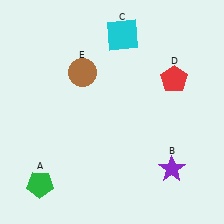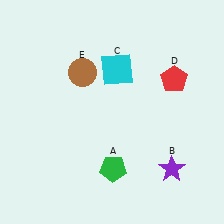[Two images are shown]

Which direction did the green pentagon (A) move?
The green pentagon (A) moved right.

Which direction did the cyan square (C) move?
The cyan square (C) moved down.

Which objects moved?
The objects that moved are: the green pentagon (A), the cyan square (C).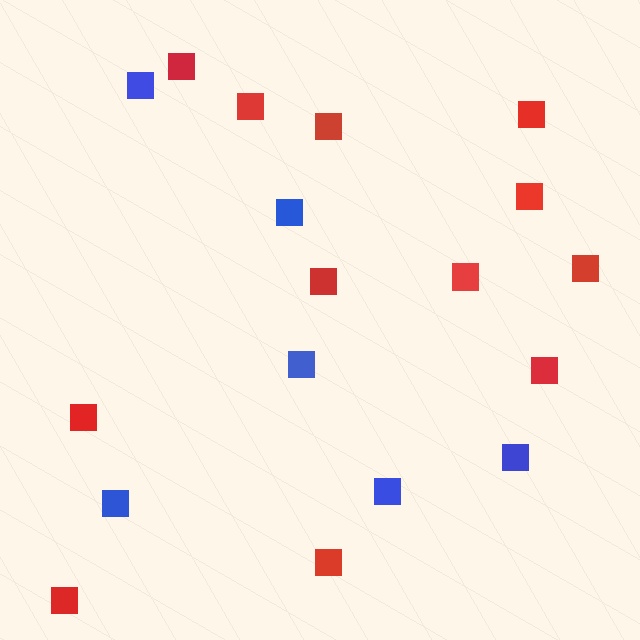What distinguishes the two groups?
There are 2 groups: one group of blue squares (6) and one group of red squares (12).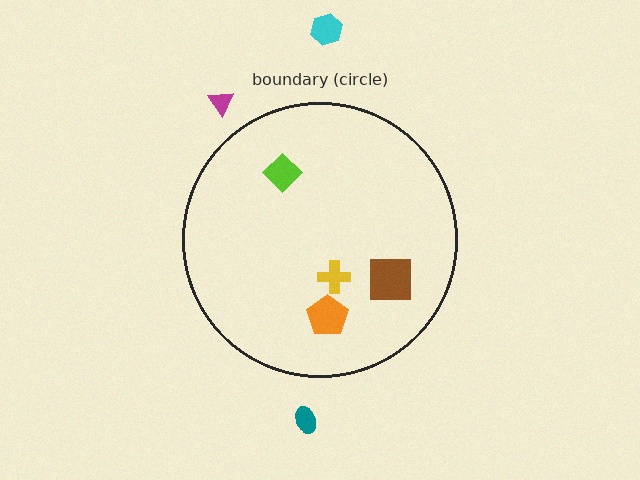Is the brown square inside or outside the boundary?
Inside.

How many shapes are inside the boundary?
4 inside, 3 outside.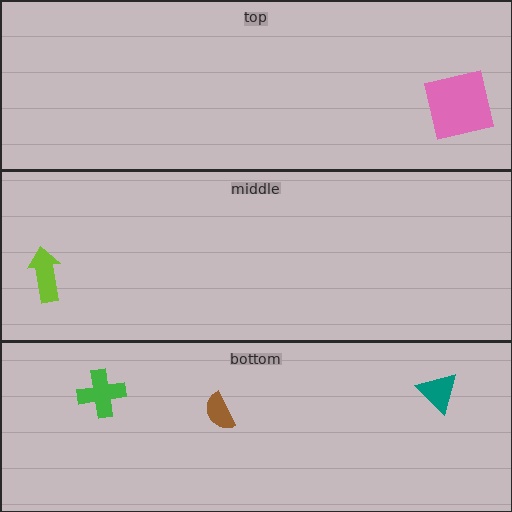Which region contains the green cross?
The bottom region.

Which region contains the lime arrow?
The middle region.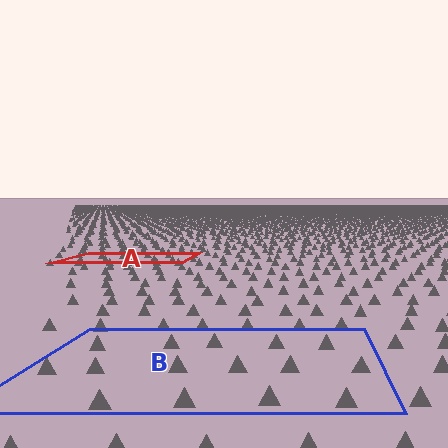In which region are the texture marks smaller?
The texture marks are smaller in region A, because it is farther away.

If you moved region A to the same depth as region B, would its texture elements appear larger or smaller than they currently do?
They would appear larger. At a closer depth, the same texture elements are projected at a bigger on-screen size.